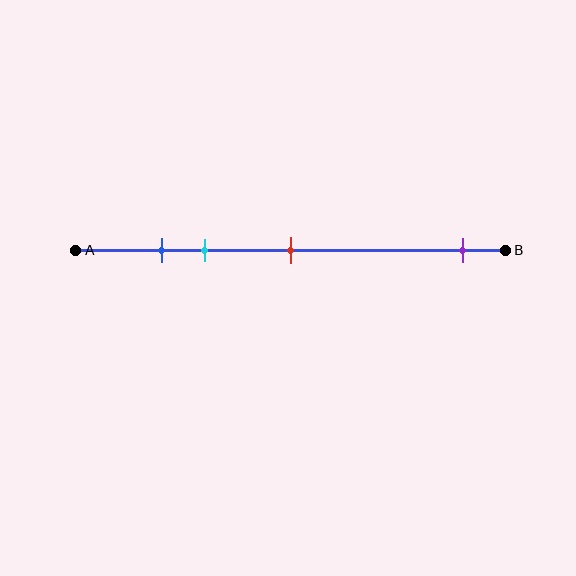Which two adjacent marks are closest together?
The blue and cyan marks are the closest adjacent pair.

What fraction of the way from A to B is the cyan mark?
The cyan mark is approximately 30% (0.3) of the way from A to B.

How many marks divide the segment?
There are 4 marks dividing the segment.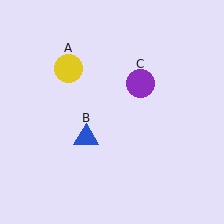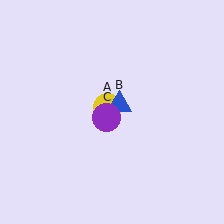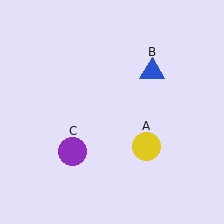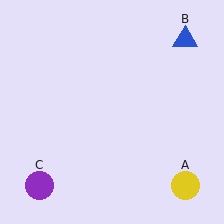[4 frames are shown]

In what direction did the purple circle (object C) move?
The purple circle (object C) moved down and to the left.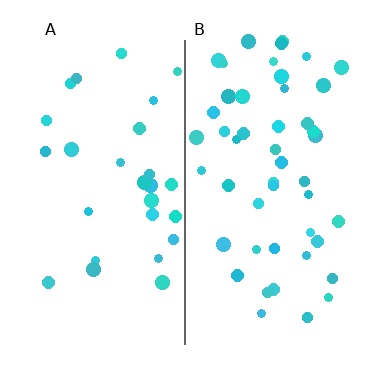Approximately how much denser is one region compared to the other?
Approximately 1.7× — region B over region A.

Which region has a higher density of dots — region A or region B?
B (the right).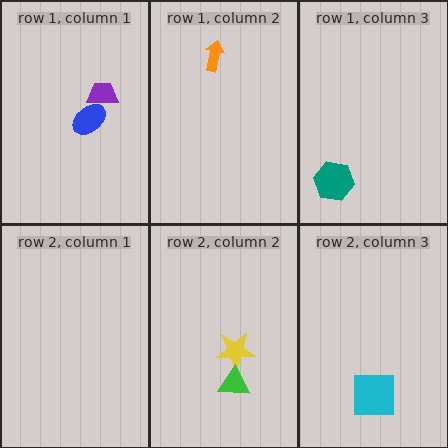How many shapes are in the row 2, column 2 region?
2.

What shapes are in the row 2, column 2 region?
The yellow star, the green triangle.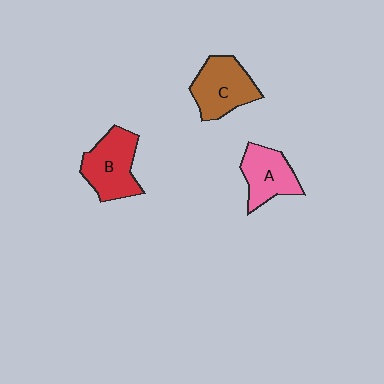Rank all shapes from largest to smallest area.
From largest to smallest: B (red), C (brown), A (pink).